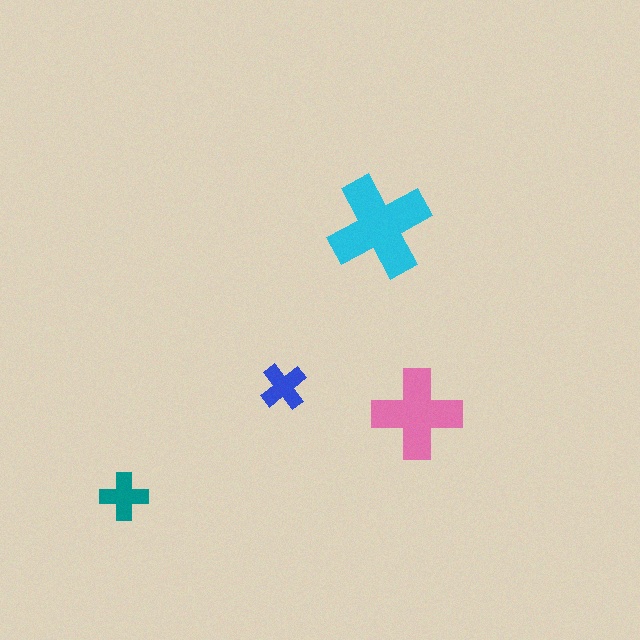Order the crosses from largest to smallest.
the cyan one, the pink one, the teal one, the blue one.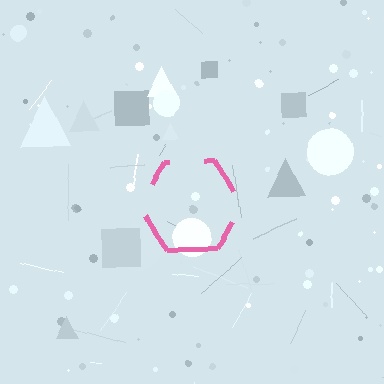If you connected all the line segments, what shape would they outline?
They would outline a hexagon.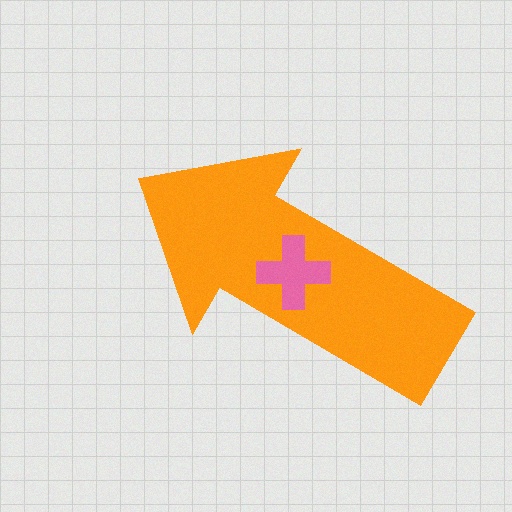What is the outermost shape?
The orange arrow.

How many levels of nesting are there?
2.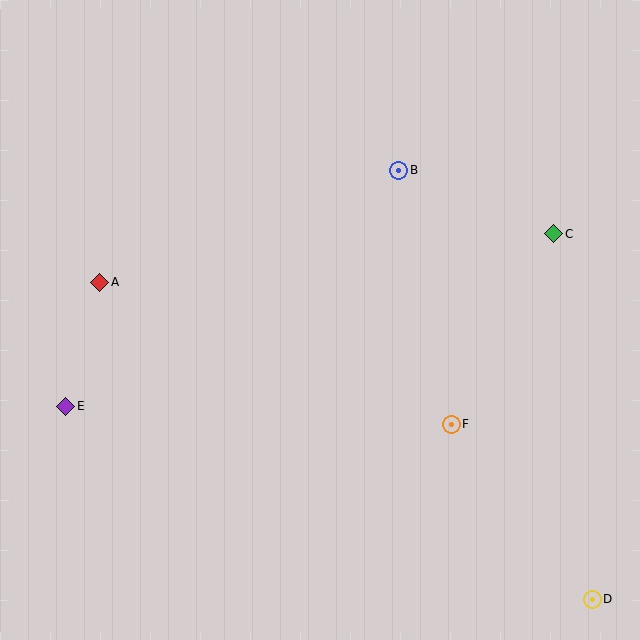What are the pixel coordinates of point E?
Point E is at (66, 406).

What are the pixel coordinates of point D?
Point D is at (592, 599).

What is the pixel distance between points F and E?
The distance between F and E is 386 pixels.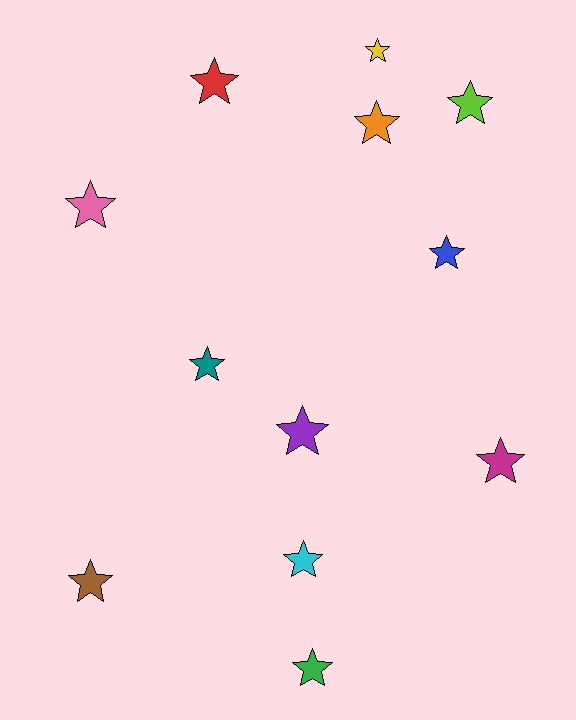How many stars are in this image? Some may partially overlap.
There are 12 stars.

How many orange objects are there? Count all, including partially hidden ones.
There is 1 orange object.